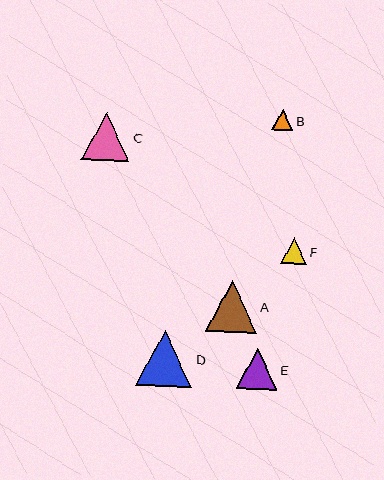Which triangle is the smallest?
Triangle B is the smallest with a size of approximately 21 pixels.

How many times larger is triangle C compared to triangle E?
Triangle C is approximately 1.2 times the size of triangle E.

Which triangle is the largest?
Triangle D is the largest with a size of approximately 56 pixels.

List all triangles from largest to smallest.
From largest to smallest: D, A, C, E, F, B.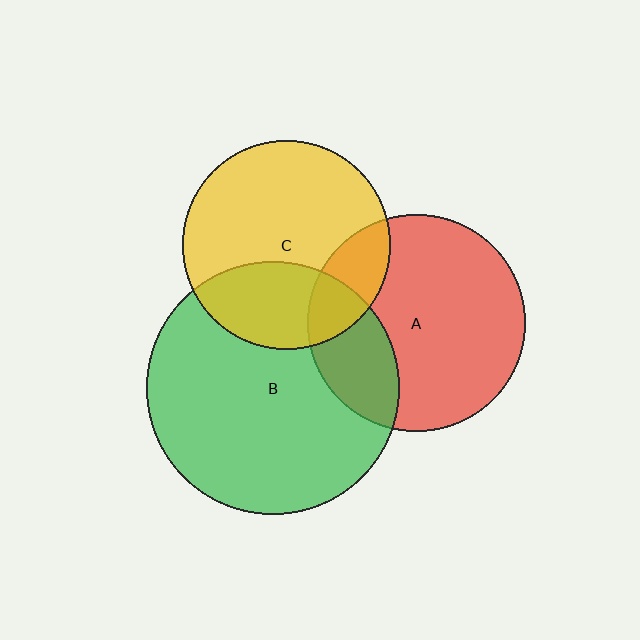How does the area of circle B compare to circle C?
Approximately 1.5 times.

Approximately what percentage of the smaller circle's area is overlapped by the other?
Approximately 30%.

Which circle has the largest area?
Circle B (green).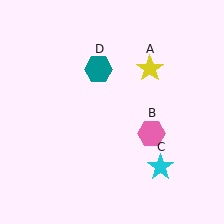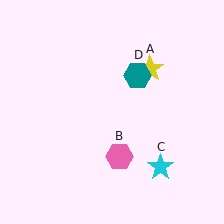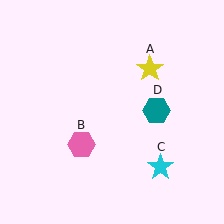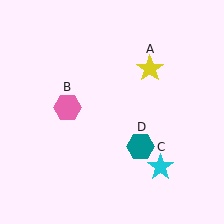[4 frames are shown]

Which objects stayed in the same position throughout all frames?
Yellow star (object A) and cyan star (object C) remained stationary.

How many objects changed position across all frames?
2 objects changed position: pink hexagon (object B), teal hexagon (object D).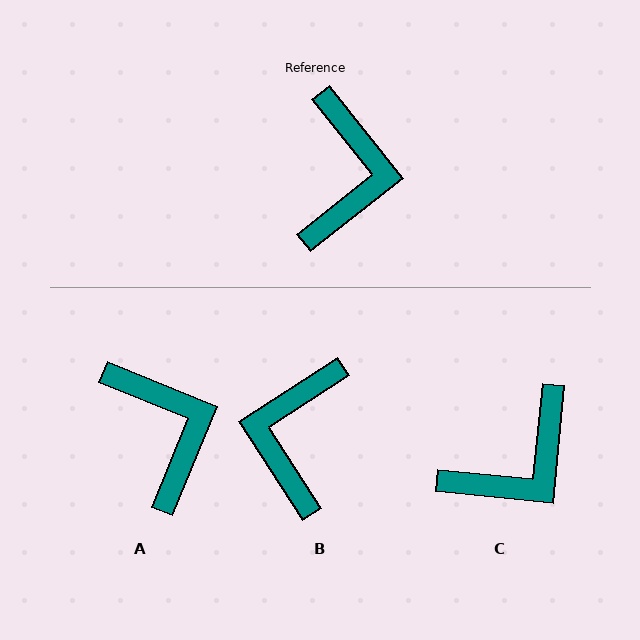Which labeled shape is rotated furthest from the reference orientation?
B, about 174 degrees away.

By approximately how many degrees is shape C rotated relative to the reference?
Approximately 44 degrees clockwise.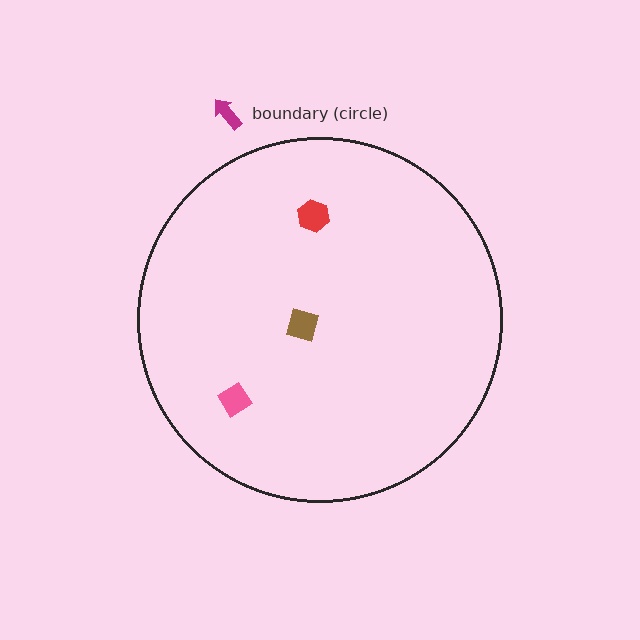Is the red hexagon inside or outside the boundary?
Inside.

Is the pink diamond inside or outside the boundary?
Inside.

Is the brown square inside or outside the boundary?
Inside.